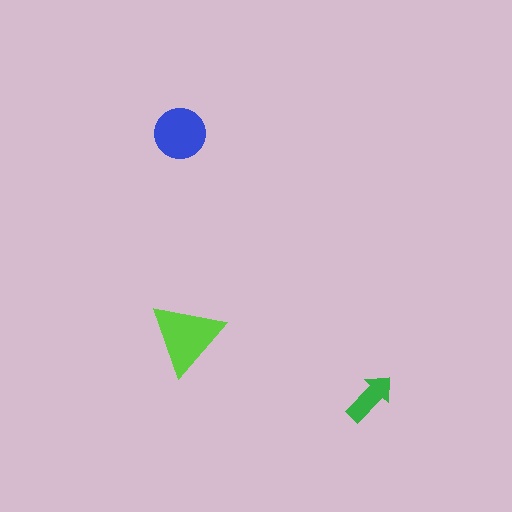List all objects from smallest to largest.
The green arrow, the blue circle, the lime triangle.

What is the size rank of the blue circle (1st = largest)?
2nd.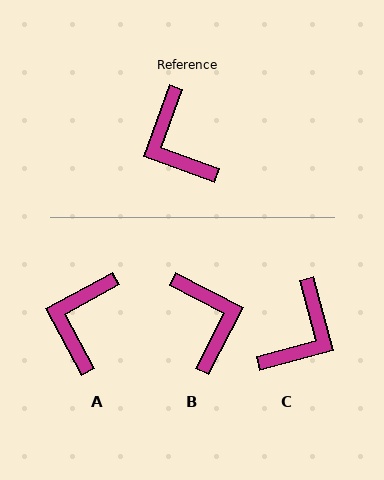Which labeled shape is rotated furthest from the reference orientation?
B, about 172 degrees away.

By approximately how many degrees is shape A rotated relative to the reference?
Approximately 42 degrees clockwise.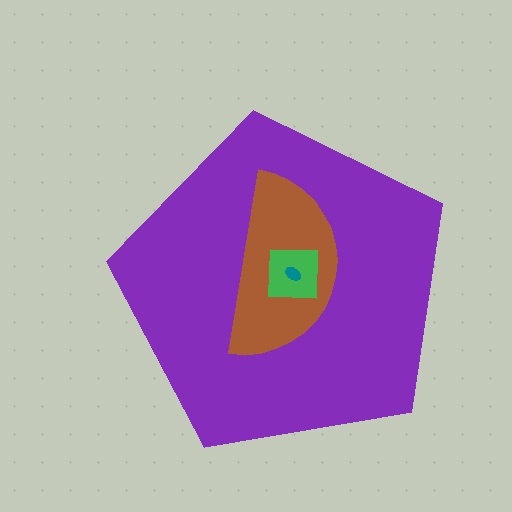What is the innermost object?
The teal ellipse.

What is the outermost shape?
The purple pentagon.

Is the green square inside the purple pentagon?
Yes.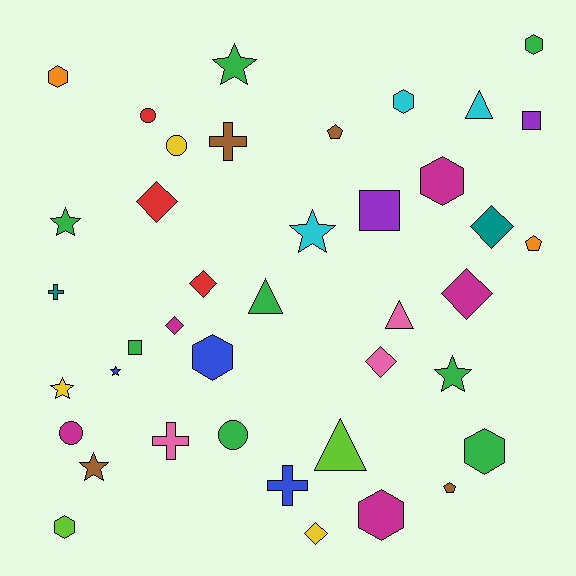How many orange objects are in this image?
There are 2 orange objects.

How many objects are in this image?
There are 40 objects.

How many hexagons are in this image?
There are 8 hexagons.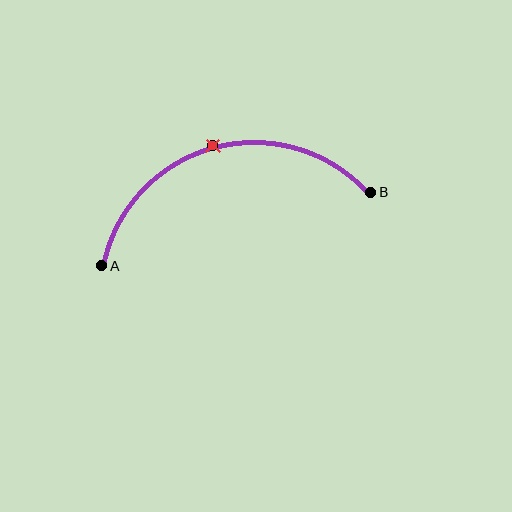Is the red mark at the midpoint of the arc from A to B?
Yes. The red mark lies on the arc at equal arc-length from both A and B — it is the arc midpoint.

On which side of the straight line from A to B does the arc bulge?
The arc bulges above the straight line connecting A and B.